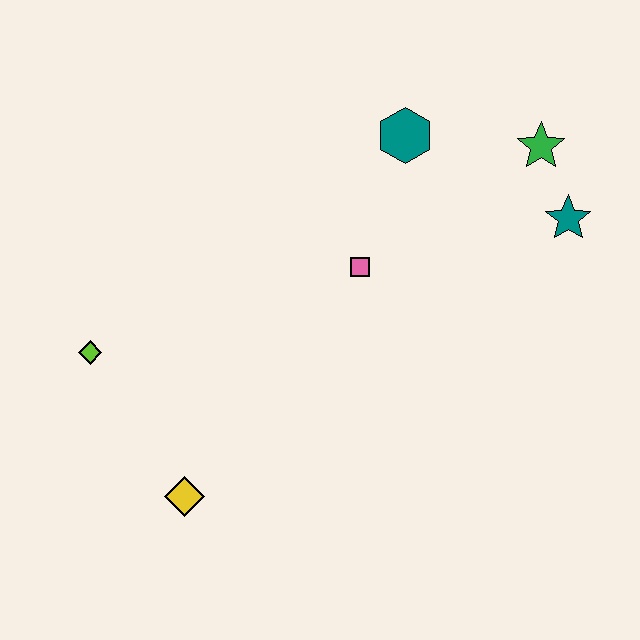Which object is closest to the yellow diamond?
The lime diamond is closest to the yellow diamond.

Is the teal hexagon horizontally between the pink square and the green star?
Yes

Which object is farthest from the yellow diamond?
The green star is farthest from the yellow diamond.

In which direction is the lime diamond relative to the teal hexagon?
The lime diamond is to the left of the teal hexagon.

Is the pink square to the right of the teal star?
No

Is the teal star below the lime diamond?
No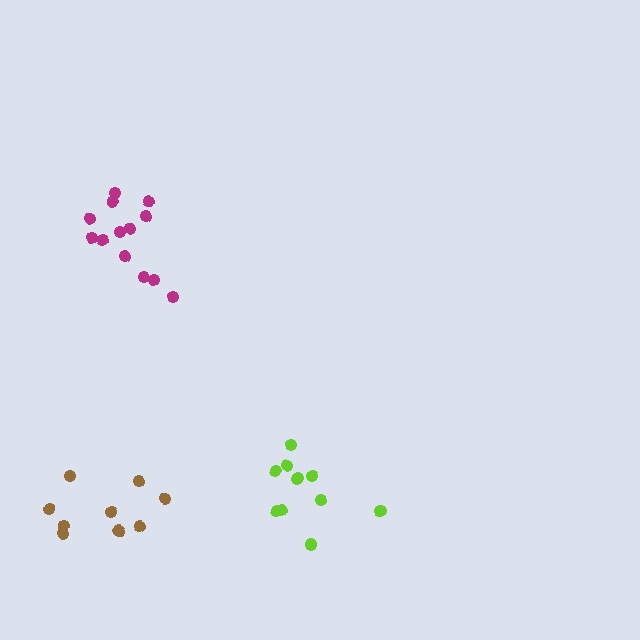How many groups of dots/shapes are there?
There are 3 groups.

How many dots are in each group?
Group 1: 10 dots, Group 2: 11 dots, Group 3: 13 dots (34 total).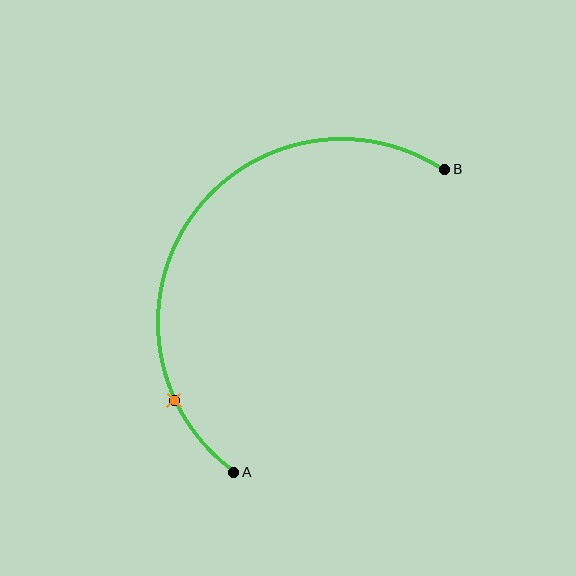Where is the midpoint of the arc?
The arc midpoint is the point on the curve farthest from the straight line joining A and B. It sits above and to the left of that line.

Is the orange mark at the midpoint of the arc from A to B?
No. The orange mark lies on the arc but is closer to endpoint A. The arc midpoint would be at the point on the curve equidistant along the arc from both A and B.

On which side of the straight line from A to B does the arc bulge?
The arc bulges above and to the left of the straight line connecting A and B.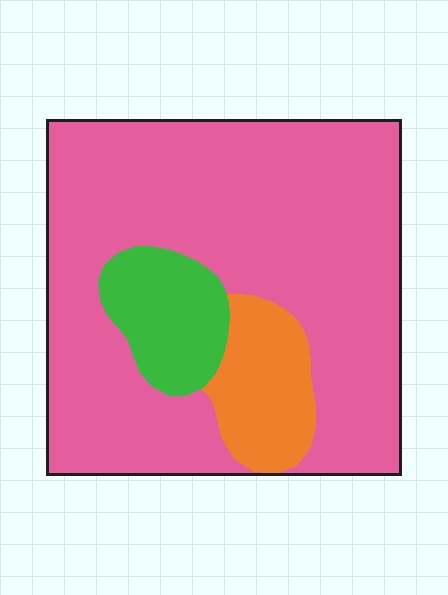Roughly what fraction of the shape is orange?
Orange takes up less than a sixth of the shape.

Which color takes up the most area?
Pink, at roughly 75%.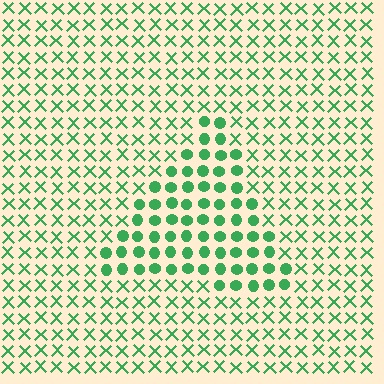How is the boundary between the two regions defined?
The boundary is defined by a change in element shape: circles inside vs. X marks outside. All elements share the same color and spacing.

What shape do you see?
I see a triangle.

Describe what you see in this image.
The image is filled with small green elements arranged in a uniform grid. A triangle-shaped region contains circles, while the surrounding area contains X marks. The boundary is defined purely by the change in element shape.